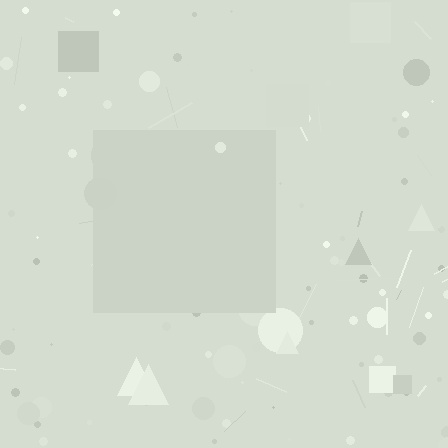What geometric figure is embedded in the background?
A square is embedded in the background.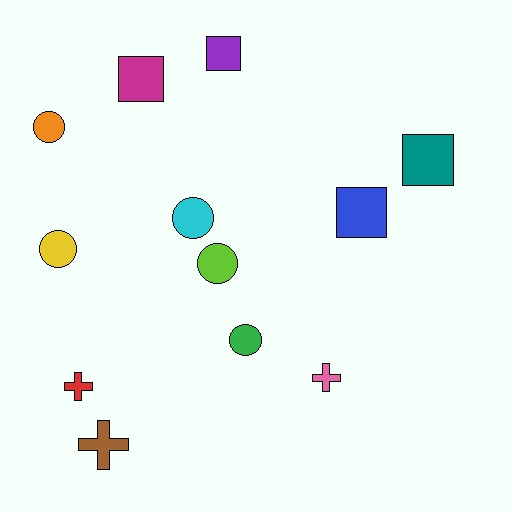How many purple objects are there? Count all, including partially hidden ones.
There is 1 purple object.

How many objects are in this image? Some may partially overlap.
There are 12 objects.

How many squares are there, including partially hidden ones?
There are 4 squares.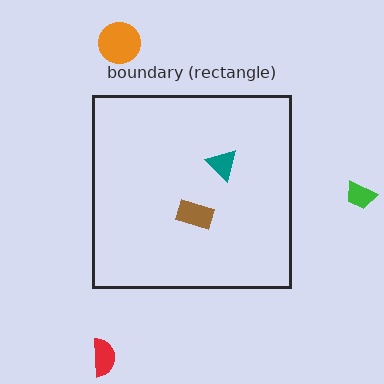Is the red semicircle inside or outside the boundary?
Outside.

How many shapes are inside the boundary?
2 inside, 3 outside.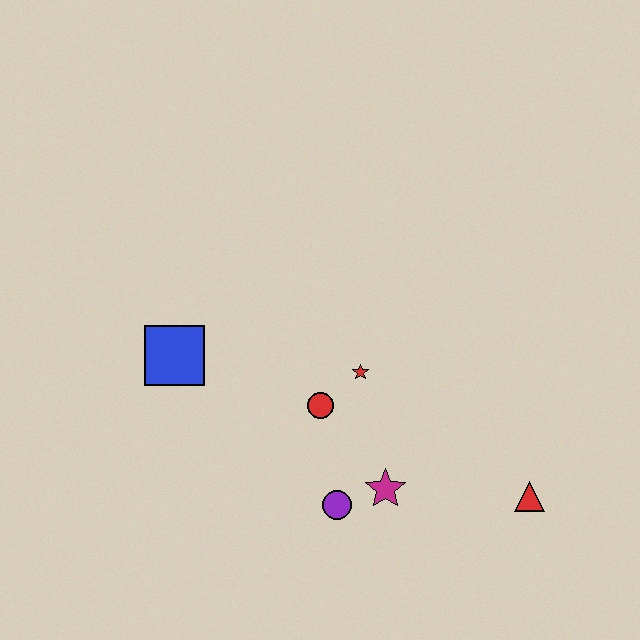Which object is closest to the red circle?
The red star is closest to the red circle.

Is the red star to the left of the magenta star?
Yes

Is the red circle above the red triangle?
Yes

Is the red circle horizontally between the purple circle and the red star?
No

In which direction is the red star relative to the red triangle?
The red star is to the left of the red triangle.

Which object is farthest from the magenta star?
The blue square is farthest from the magenta star.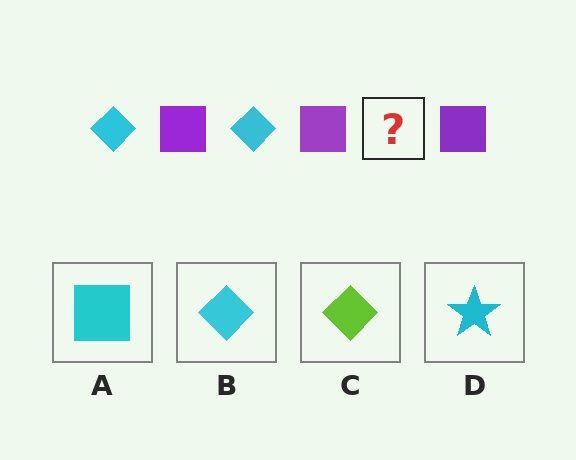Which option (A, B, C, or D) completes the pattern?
B.